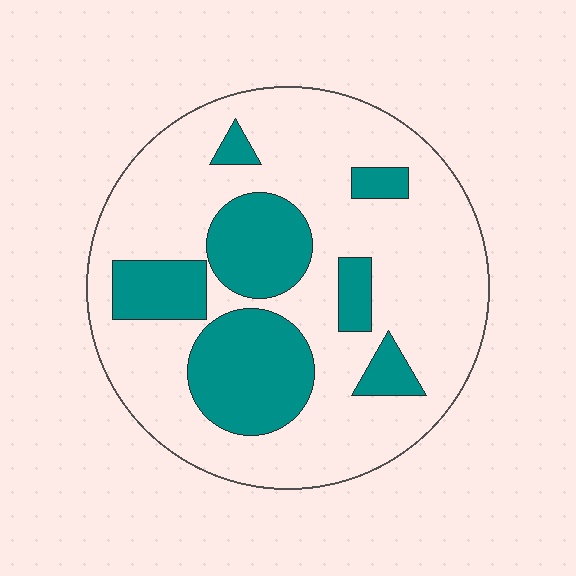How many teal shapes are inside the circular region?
7.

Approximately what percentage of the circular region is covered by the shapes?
Approximately 30%.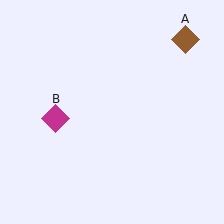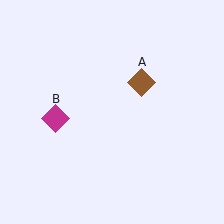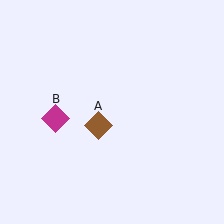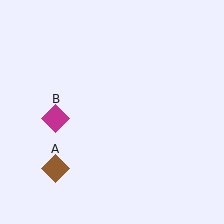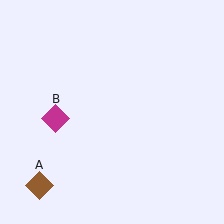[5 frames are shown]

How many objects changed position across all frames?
1 object changed position: brown diamond (object A).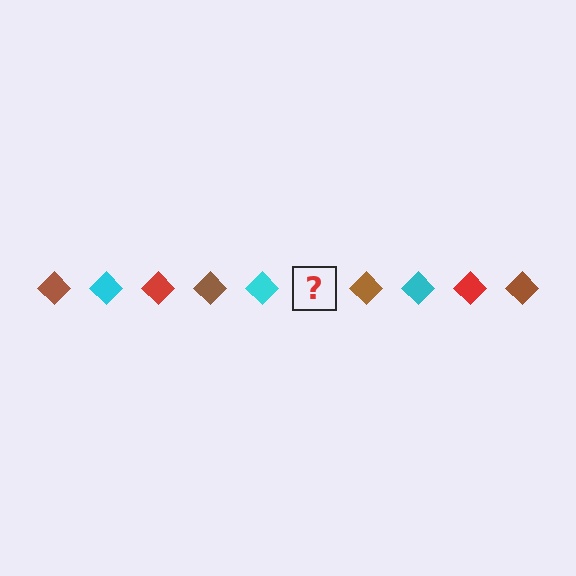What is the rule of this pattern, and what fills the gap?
The rule is that the pattern cycles through brown, cyan, red diamonds. The gap should be filled with a red diamond.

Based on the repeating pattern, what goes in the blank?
The blank should be a red diamond.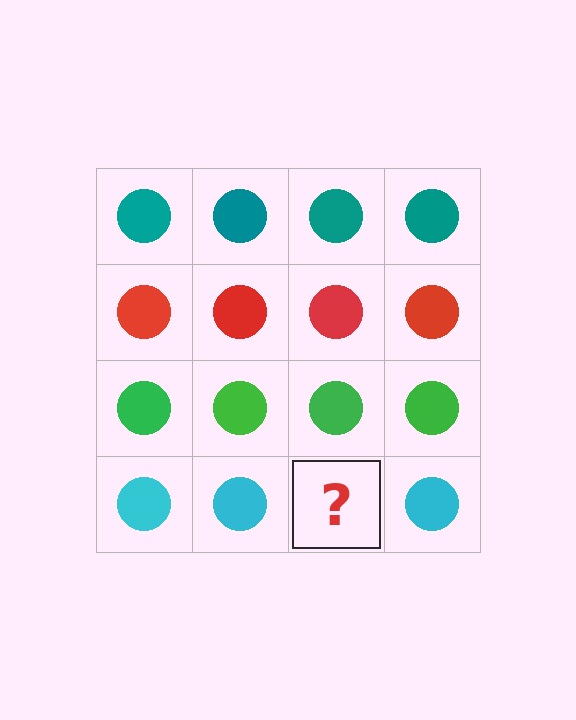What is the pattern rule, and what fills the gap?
The rule is that each row has a consistent color. The gap should be filled with a cyan circle.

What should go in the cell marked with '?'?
The missing cell should contain a cyan circle.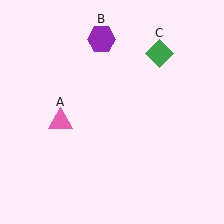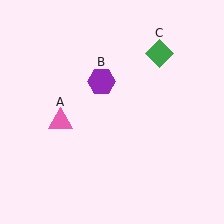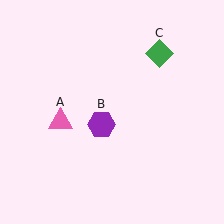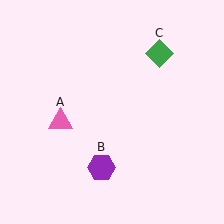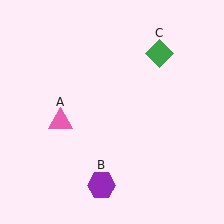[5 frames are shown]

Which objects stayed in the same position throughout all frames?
Pink triangle (object A) and green diamond (object C) remained stationary.